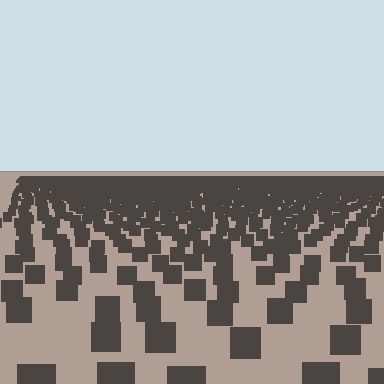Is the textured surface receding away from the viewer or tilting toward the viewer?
The surface is receding away from the viewer. Texture elements get smaller and denser toward the top.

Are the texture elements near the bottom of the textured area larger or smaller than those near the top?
Larger. Near the bottom, elements are closer to the viewer and appear at a bigger on-screen size.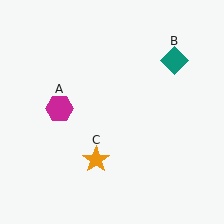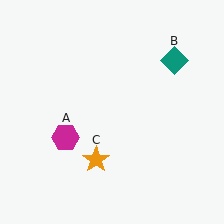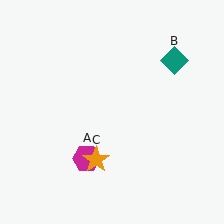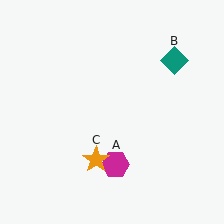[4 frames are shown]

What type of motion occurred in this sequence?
The magenta hexagon (object A) rotated counterclockwise around the center of the scene.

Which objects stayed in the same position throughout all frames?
Teal diamond (object B) and orange star (object C) remained stationary.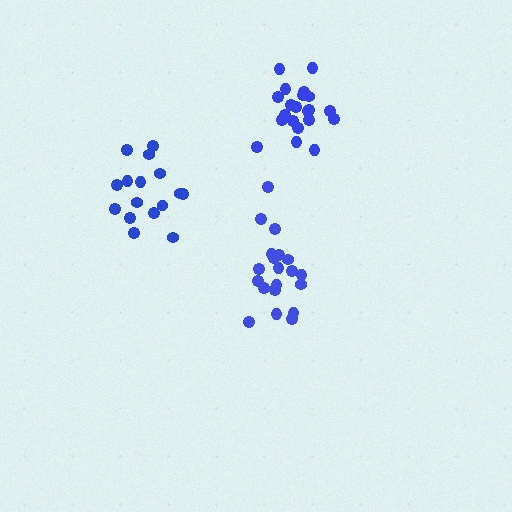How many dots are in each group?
Group 1: 16 dots, Group 2: 21 dots, Group 3: 20 dots (57 total).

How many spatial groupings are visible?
There are 3 spatial groupings.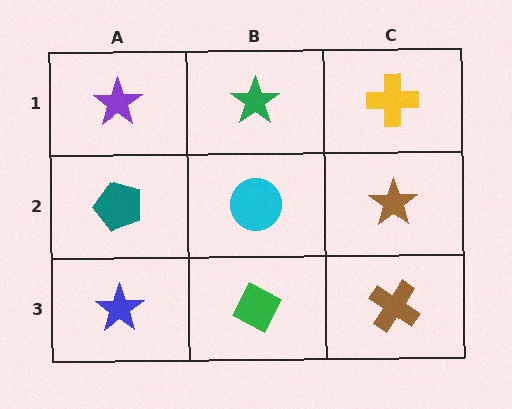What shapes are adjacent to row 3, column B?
A cyan circle (row 2, column B), a blue star (row 3, column A), a brown cross (row 3, column C).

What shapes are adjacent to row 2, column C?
A yellow cross (row 1, column C), a brown cross (row 3, column C), a cyan circle (row 2, column B).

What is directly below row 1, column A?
A teal pentagon.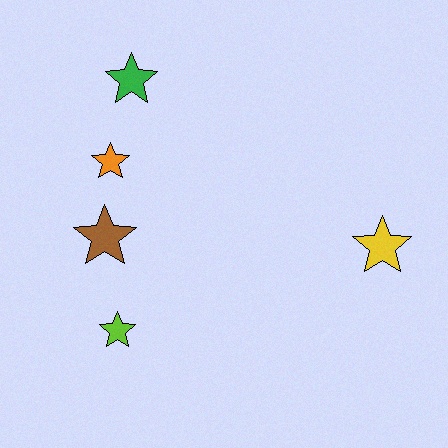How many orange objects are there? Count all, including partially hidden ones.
There is 1 orange object.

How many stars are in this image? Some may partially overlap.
There are 5 stars.